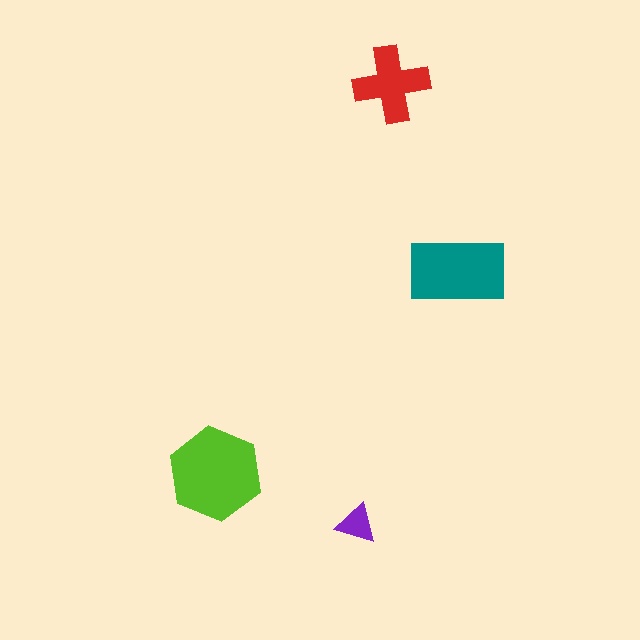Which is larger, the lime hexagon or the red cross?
The lime hexagon.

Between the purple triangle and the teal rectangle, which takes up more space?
The teal rectangle.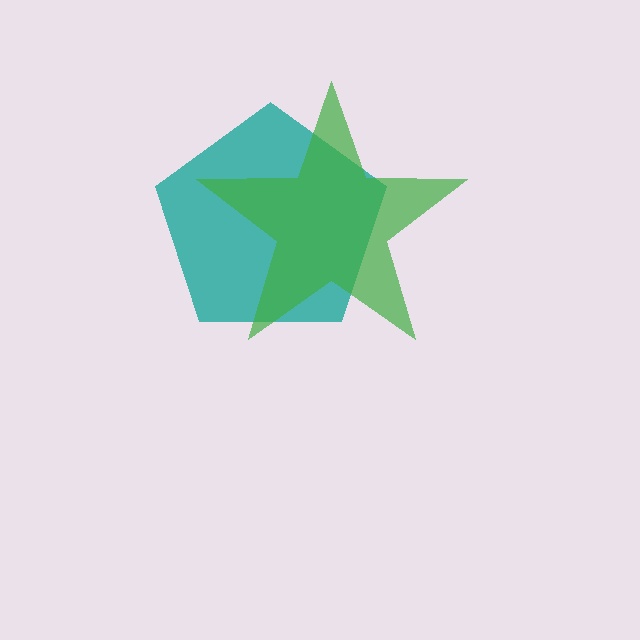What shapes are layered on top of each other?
The layered shapes are: a teal pentagon, a green star.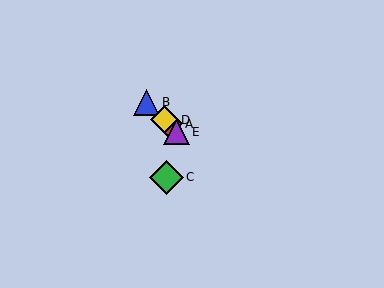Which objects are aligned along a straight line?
Objects A, B, D, E are aligned along a straight line.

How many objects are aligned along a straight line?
4 objects (A, B, D, E) are aligned along a straight line.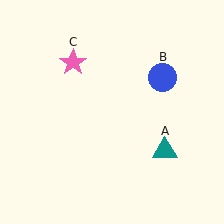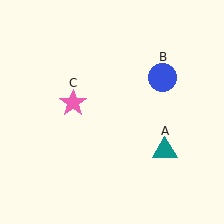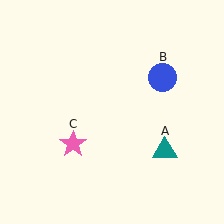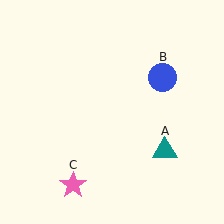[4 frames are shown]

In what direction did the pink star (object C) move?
The pink star (object C) moved down.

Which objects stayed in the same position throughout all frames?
Teal triangle (object A) and blue circle (object B) remained stationary.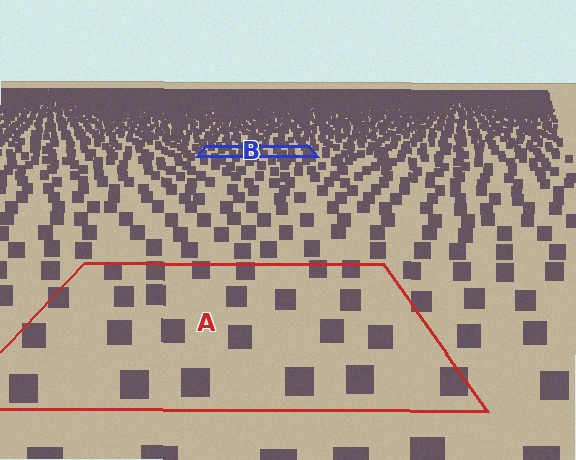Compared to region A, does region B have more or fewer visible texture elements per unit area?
Region B has more texture elements per unit area — they are packed more densely because it is farther away.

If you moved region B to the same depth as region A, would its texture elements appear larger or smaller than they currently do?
They would appear larger. At a closer depth, the same texture elements are projected at a bigger on-screen size.